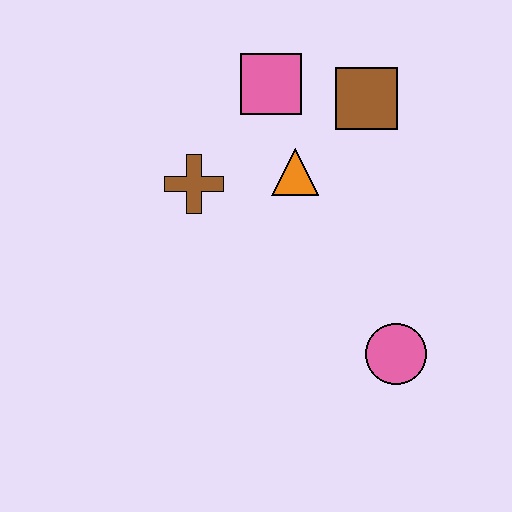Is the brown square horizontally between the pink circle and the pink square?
Yes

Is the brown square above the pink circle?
Yes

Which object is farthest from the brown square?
The pink circle is farthest from the brown square.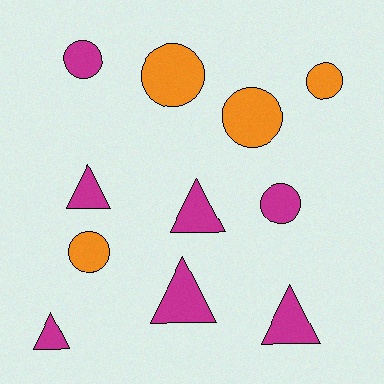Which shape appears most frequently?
Circle, with 6 objects.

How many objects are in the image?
There are 11 objects.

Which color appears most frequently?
Magenta, with 7 objects.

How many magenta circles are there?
There are 2 magenta circles.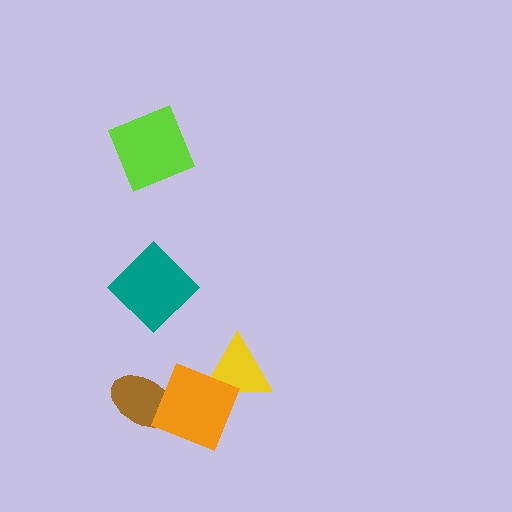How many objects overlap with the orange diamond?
2 objects overlap with the orange diamond.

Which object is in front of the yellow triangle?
The orange diamond is in front of the yellow triangle.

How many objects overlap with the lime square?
0 objects overlap with the lime square.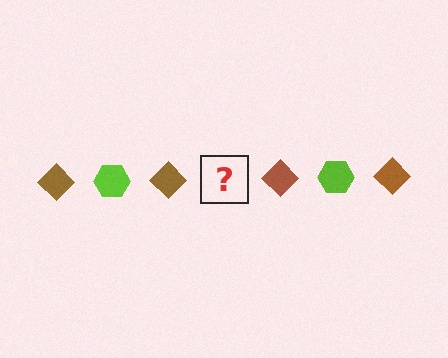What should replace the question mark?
The question mark should be replaced with a lime hexagon.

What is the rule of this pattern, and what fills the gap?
The rule is that the pattern alternates between brown diamond and lime hexagon. The gap should be filled with a lime hexagon.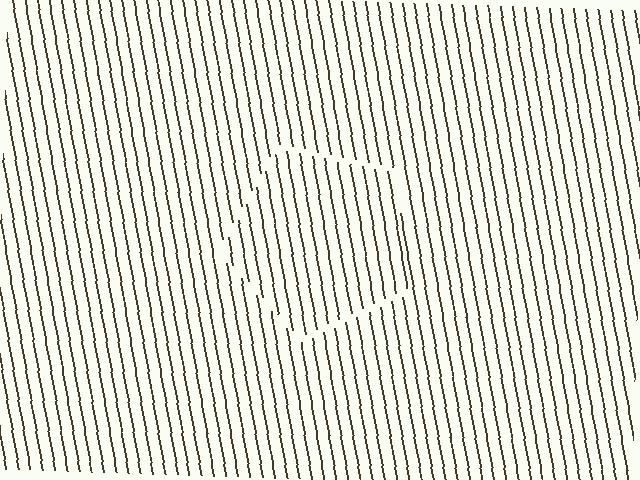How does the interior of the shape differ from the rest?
The interior of the shape contains the same grating, shifted by half a period — the contour is defined by the phase discontinuity where line-ends from the inner and outer gratings abut.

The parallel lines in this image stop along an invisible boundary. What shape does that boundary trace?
An illusory pentagon. The interior of the shape contains the same grating, shifted by half a period — the contour is defined by the phase discontinuity where line-ends from the inner and outer gratings abut.